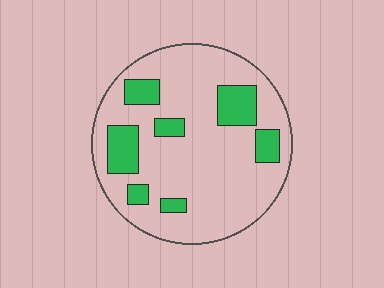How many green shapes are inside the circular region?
7.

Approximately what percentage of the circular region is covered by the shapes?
Approximately 20%.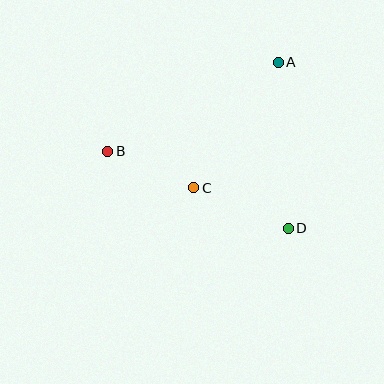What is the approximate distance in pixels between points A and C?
The distance between A and C is approximately 151 pixels.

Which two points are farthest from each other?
Points B and D are farthest from each other.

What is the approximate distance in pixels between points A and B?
The distance between A and B is approximately 192 pixels.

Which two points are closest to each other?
Points B and C are closest to each other.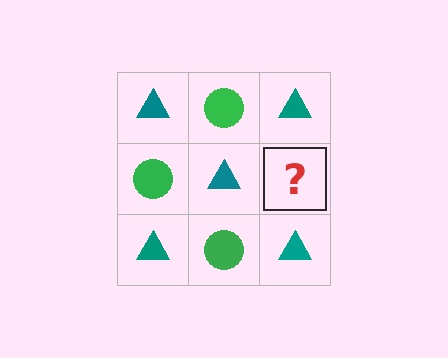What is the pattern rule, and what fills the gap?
The rule is that it alternates teal triangle and green circle in a checkerboard pattern. The gap should be filled with a green circle.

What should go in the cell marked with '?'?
The missing cell should contain a green circle.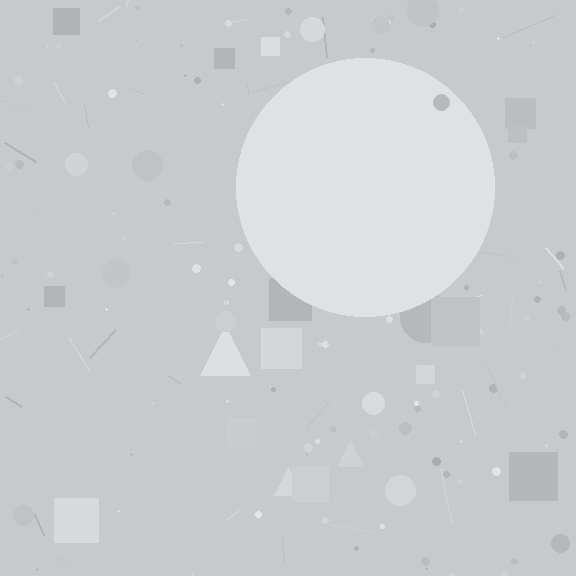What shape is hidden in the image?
A circle is hidden in the image.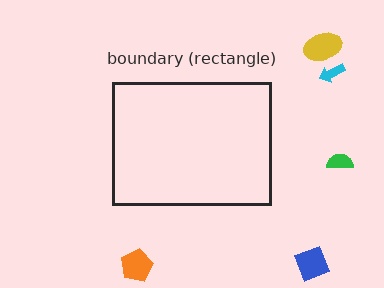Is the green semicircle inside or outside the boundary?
Outside.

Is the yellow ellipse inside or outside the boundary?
Outside.